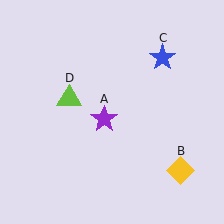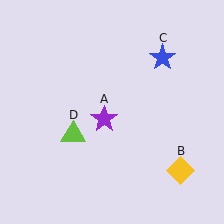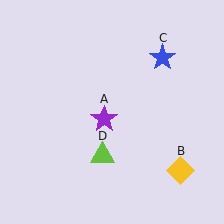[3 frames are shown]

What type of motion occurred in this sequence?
The lime triangle (object D) rotated counterclockwise around the center of the scene.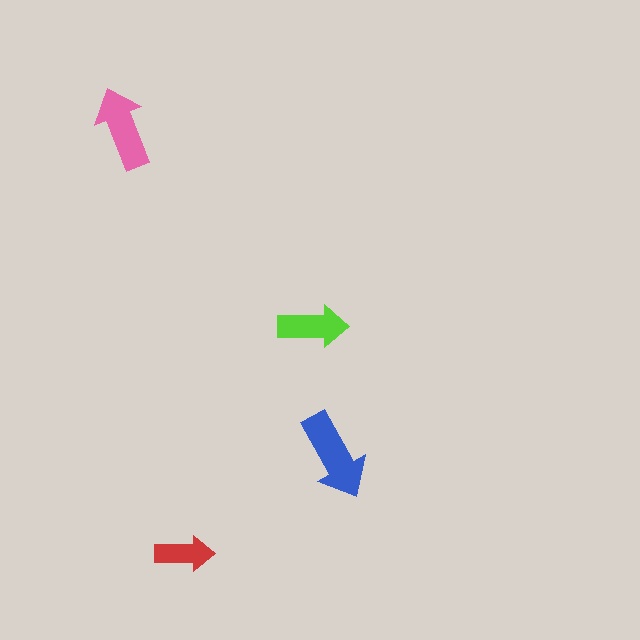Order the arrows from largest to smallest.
the blue one, the pink one, the lime one, the red one.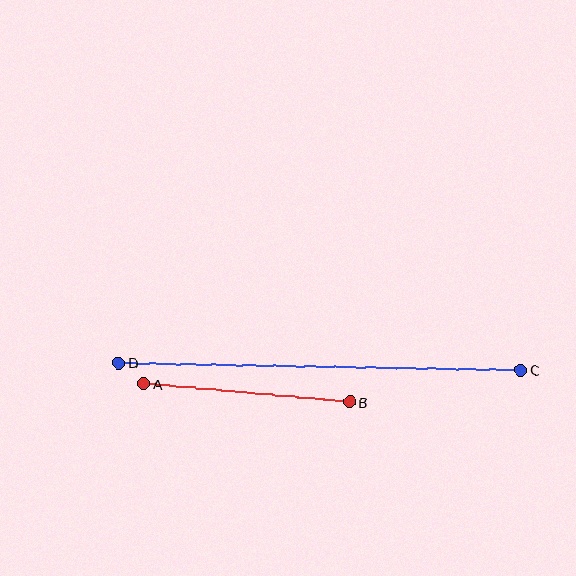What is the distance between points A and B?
The distance is approximately 207 pixels.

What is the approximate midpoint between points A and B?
The midpoint is at approximately (247, 393) pixels.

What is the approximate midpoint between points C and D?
The midpoint is at approximately (320, 367) pixels.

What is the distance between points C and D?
The distance is approximately 402 pixels.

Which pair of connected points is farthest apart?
Points C and D are farthest apart.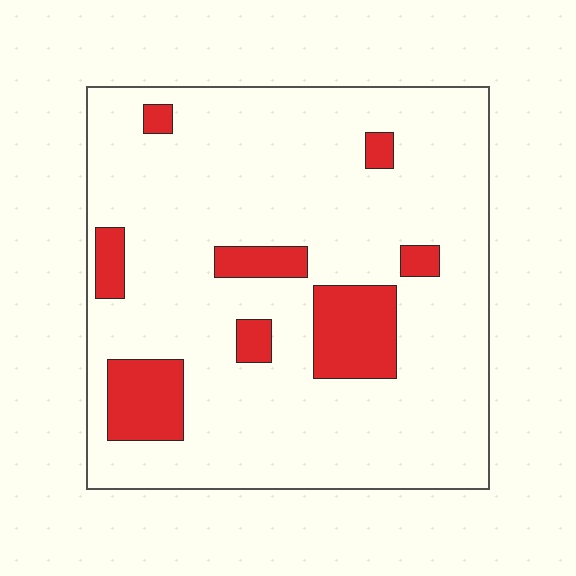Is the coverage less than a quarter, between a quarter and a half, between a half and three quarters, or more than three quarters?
Less than a quarter.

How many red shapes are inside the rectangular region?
8.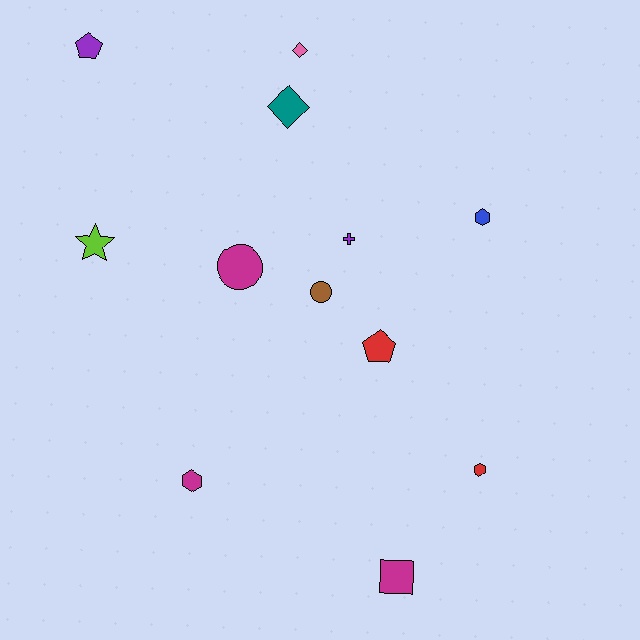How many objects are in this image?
There are 12 objects.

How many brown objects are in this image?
There is 1 brown object.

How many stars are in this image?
There is 1 star.